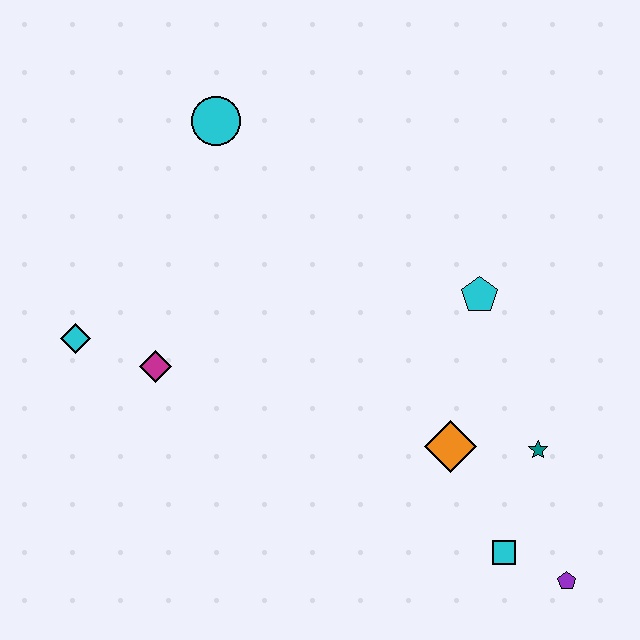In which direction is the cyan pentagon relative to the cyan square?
The cyan pentagon is above the cyan square.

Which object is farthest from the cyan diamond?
The purple pentagon is farthest from the cyan diamond.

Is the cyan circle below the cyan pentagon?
No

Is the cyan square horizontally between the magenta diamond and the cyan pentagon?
No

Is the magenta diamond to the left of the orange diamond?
Yes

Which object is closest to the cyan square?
The purple pentagon is closest to the cyan square.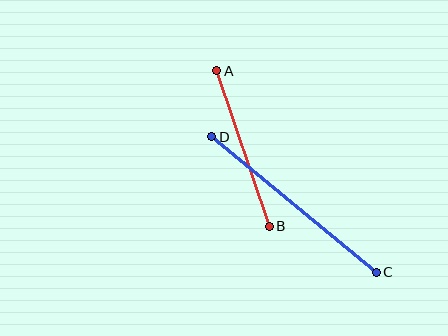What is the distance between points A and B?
The distance is approximately 164 pixels.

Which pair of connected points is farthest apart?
Points C and D are farthest apart.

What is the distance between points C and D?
The distance is approximately 213 pixels.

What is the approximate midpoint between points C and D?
The midpoint is at approximately (294, 205) pixels.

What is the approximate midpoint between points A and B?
The midpoint is at approximately (243, 149) pixels.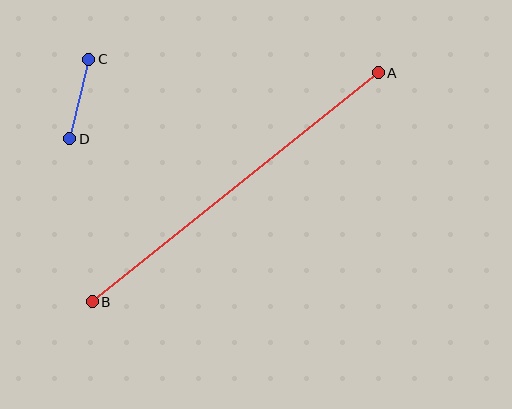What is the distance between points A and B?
The distance is approximately 367 pixels.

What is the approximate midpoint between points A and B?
The midpoint is at approximately (235, 187) pixels.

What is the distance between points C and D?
The distance is approximately 82 pixels.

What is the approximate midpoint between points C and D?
The midpoint is at approximately (79, 99) pixels.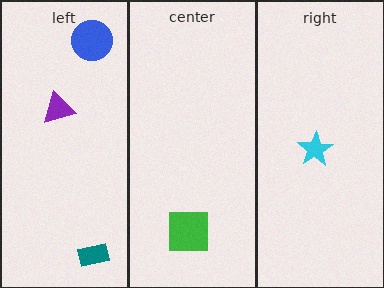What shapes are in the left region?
The teal rectangle, the blue circle, the purple triangle.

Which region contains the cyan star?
The right region.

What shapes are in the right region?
The cyan star.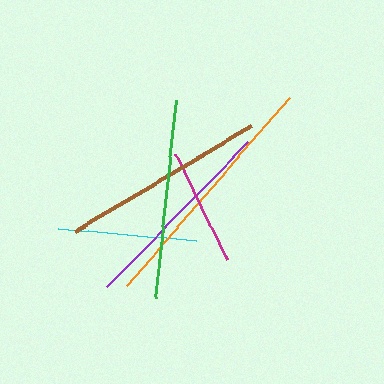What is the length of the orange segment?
The orange segment is approximately 248 pixels long.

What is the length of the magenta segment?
The magenta segment is approximately 117 pixels long.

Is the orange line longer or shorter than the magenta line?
The orange line is longer than the magenta line.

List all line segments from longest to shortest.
From longest to shortest: orange, brown, purple, green, cyan, magenta.